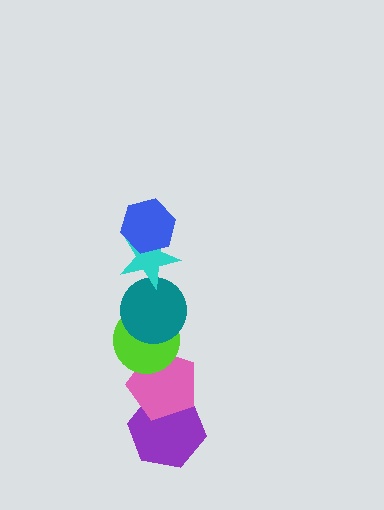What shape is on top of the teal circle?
The cyan star is on top of the teal circle.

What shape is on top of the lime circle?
The teal circle is on top of the lime circle.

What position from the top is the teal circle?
The teal circle is 3rd from the top.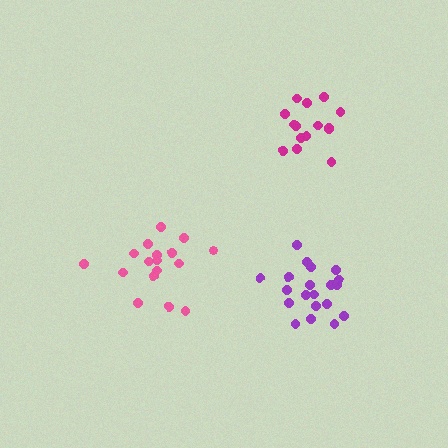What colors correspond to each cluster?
The clusters are colored: purple, magenta, pink.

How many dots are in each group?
Group 1: 20 dots, Group 2: 15 dots, Group 3: 17 dots (52 total).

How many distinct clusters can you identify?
There are 3 distinct clusters.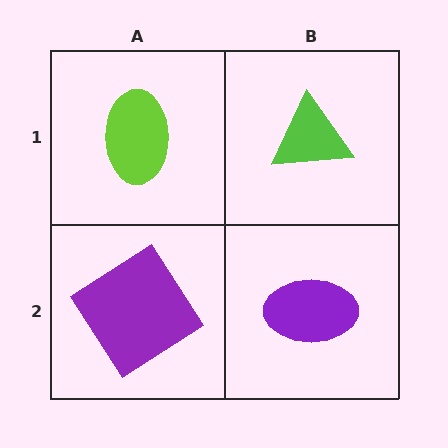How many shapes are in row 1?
2 shapes.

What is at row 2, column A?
A purple diamond.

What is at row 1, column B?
A lime triangle.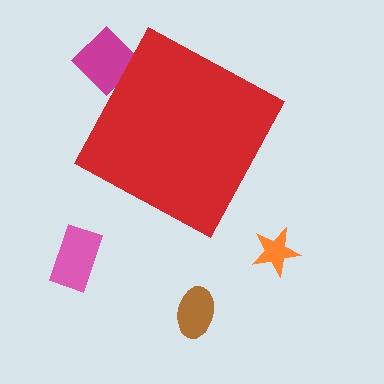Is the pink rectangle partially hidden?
No, the pink rectangle is fully visible.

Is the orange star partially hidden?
No, the orange star is fully visible.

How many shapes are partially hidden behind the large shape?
1 shape is partially hidden.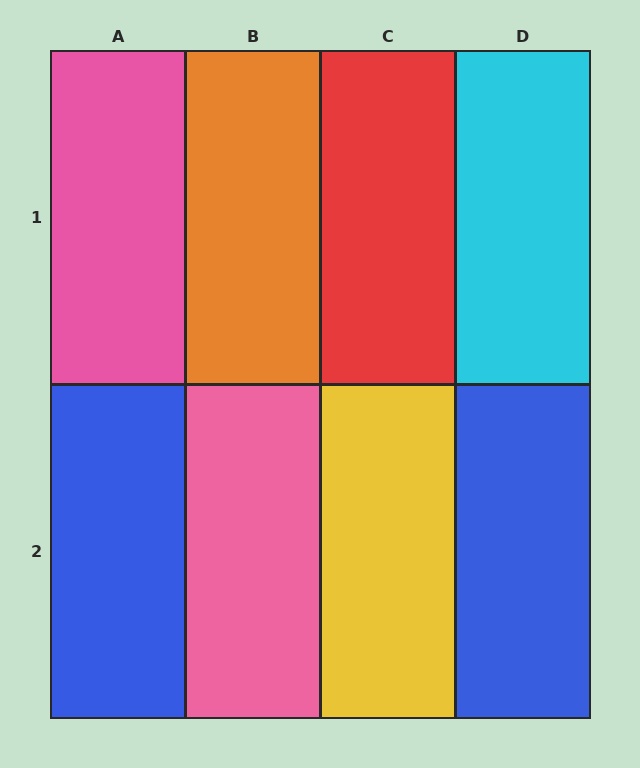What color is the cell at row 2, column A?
Blue.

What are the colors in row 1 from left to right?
Pink, orange, red, cyan.